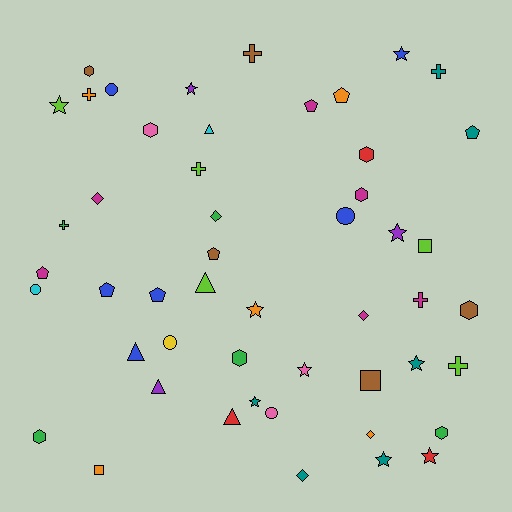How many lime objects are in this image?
There are 5 lime objects.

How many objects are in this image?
There are 50 objects.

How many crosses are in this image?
There are 7 crosses.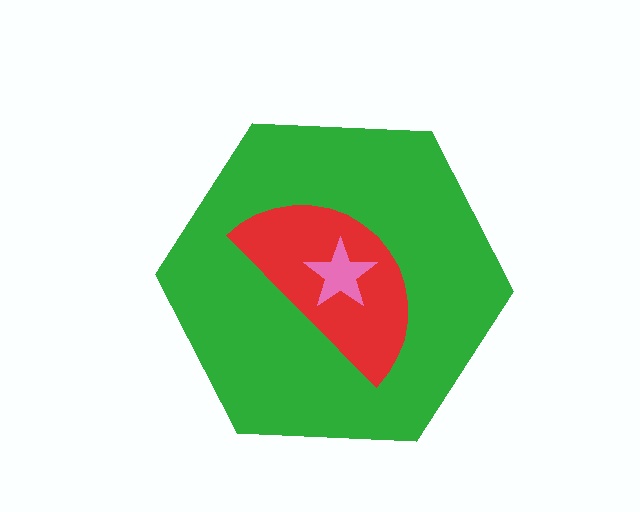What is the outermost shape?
The green hexagon.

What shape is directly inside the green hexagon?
The red semicircle.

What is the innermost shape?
The pink star.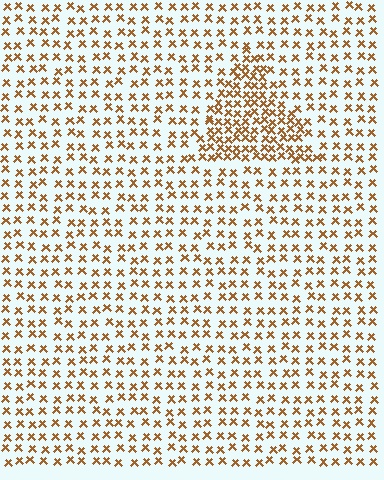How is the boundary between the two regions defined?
The boundary is defined by a change in element density (approximately 2.0x ratio). All elements are the same color, size, and shape.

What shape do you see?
I see a triangle.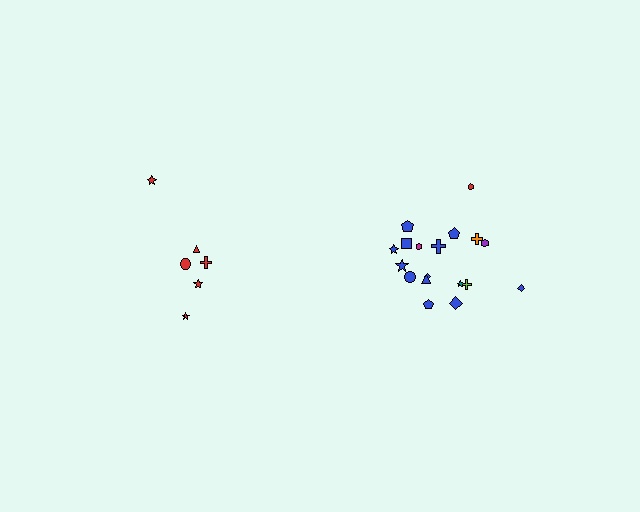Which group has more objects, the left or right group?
The right group.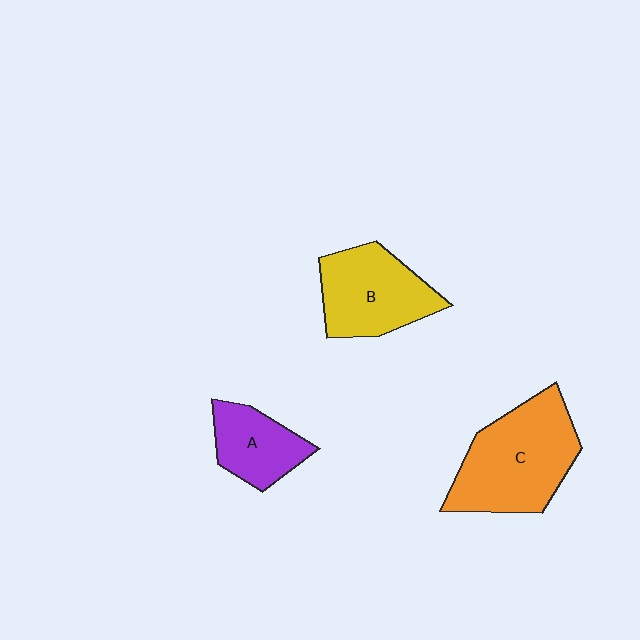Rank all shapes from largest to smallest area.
From largest to smallest: C (orange), B (yellow), A (purple).